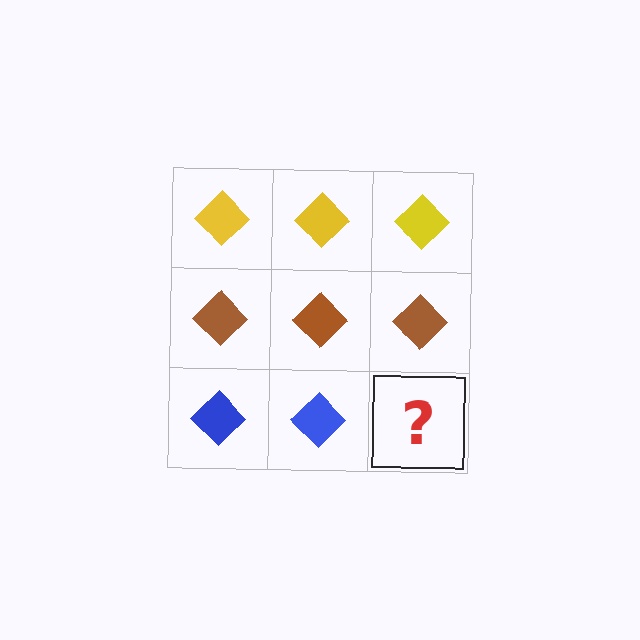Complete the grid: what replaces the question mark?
The question mark should be replaced with a blue diamond.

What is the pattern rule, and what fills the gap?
The rule is that each row has a consistent color. The gap should be filled with a blue diamond.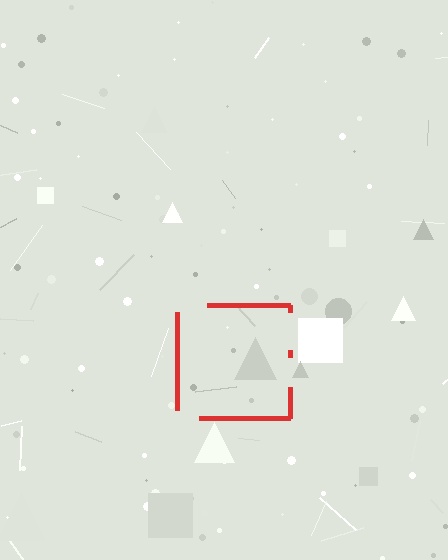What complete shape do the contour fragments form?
The contour fragments form a square.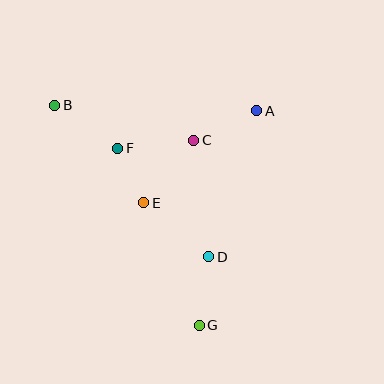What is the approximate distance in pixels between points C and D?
The distance between C and D is approximately 117 pixels.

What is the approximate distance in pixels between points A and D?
The distance between A and D is approximately 154 pixels.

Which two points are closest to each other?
Points E and F are closest to each other.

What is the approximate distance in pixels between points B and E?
The distance between B and E is approximately 132 pixels.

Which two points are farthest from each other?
Points B and G are farthest from each other.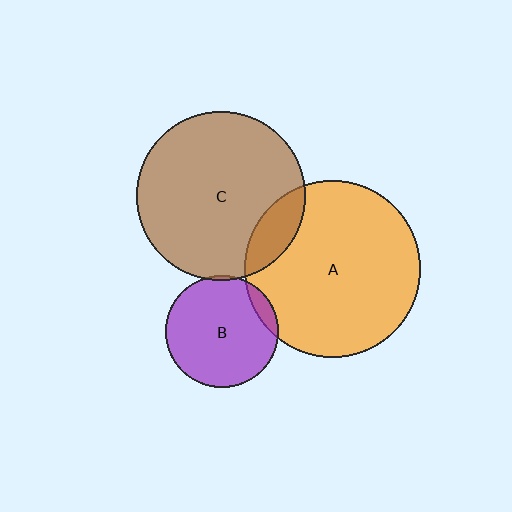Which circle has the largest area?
Circle A (orange).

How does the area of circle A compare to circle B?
Approximately 2.5 times.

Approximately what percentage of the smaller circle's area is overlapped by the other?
Approximately 15%.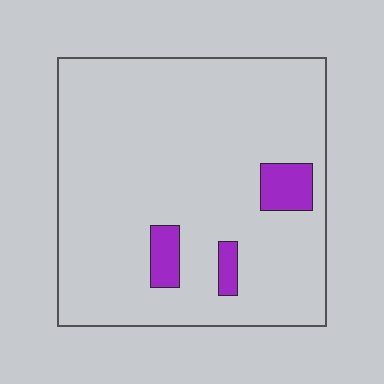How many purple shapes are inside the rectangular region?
3.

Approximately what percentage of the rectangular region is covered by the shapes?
Approximately 10%.